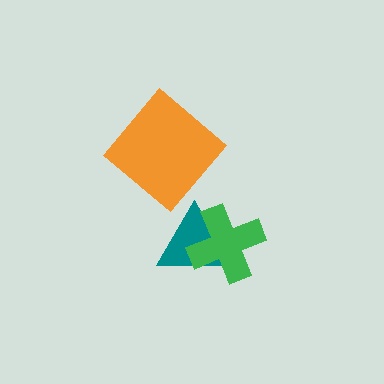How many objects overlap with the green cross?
1 object overlaps with the green cross.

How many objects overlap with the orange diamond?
0 objects overlap with the orange diamond.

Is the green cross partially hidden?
No, no other shape covers it.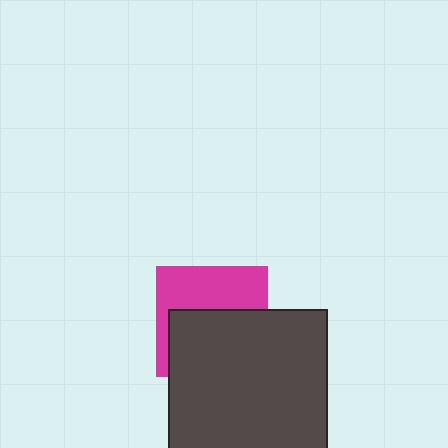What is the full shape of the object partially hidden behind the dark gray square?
The partially hidden object is a magenta square.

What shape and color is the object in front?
The object in front is a dark gray square.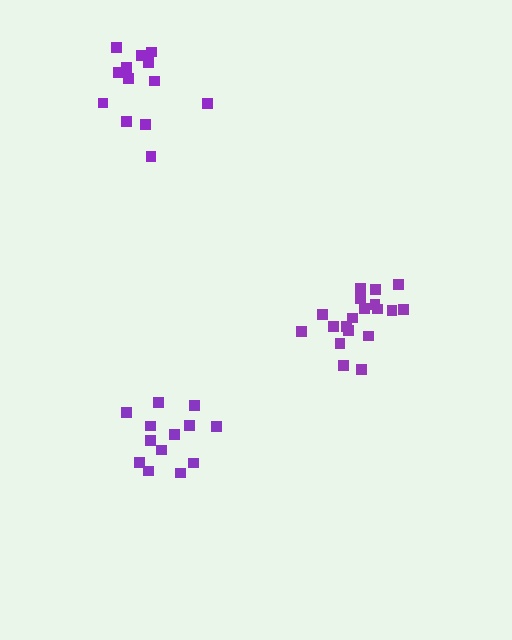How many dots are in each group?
Group 1: 13 dots, Group 2: 19 dots, Group 3: 13 dots (45 total).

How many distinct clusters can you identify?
There are 3 distinct clusters.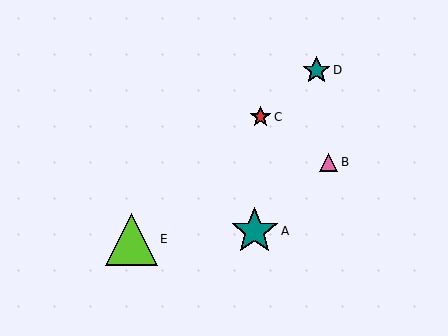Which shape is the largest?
The lime triangle (labeled E) is the largest.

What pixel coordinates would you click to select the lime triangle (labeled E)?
Click at (131, 239) to select the lime triangle E.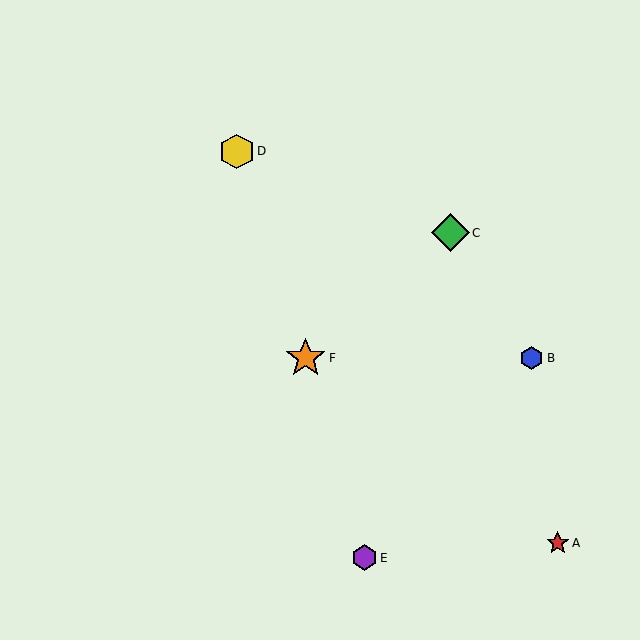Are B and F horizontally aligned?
Yes, both are at y≈358.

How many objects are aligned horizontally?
2 objects (B, F) are aligned horizontally.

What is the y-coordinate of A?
Object A is at y≈543.